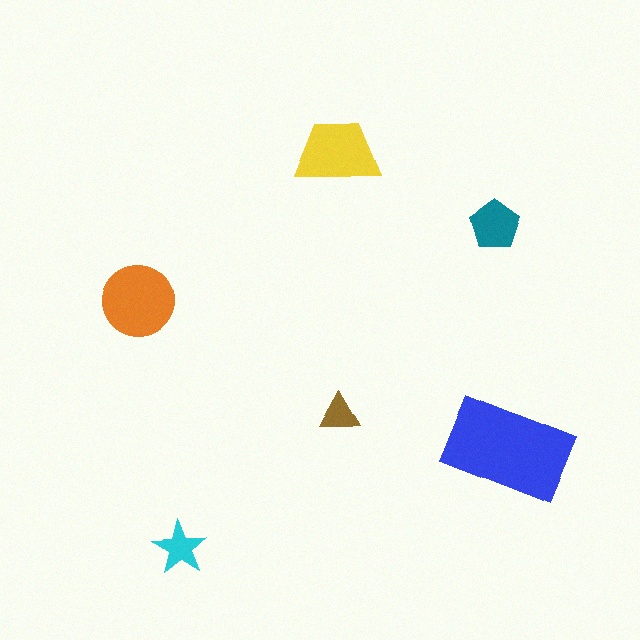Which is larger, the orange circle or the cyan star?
The orange circle.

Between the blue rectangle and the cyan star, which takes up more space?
The blue rectangle.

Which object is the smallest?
The brown triangle.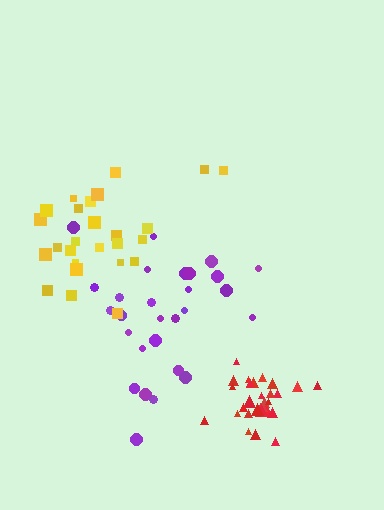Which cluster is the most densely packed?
Red.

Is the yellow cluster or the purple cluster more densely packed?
Yellow.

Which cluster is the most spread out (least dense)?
Purple.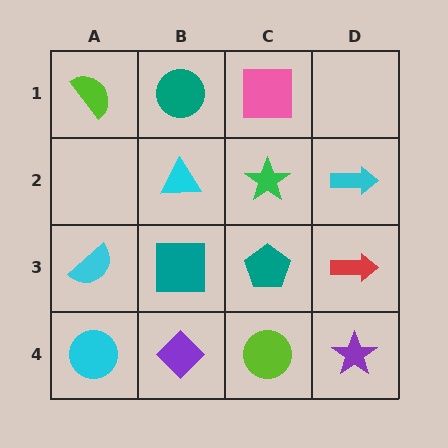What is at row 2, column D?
A cyan arrow.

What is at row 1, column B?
A teal circle.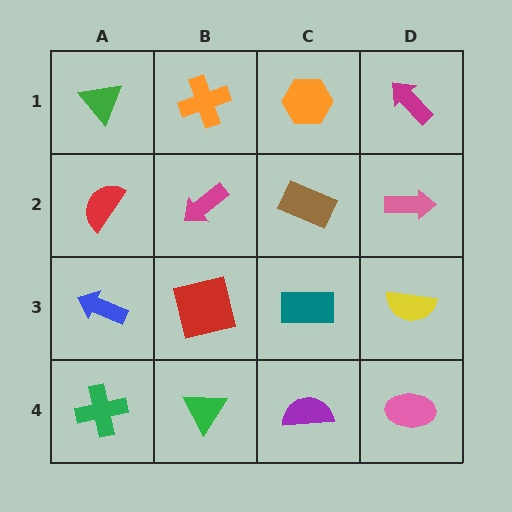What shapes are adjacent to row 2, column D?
A magenta arrow (row 1, column D), a yellow semicircle (row 3, column D), a brown rectangle (row 2, column C).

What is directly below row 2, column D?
A yellow semicircle.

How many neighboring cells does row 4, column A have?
2.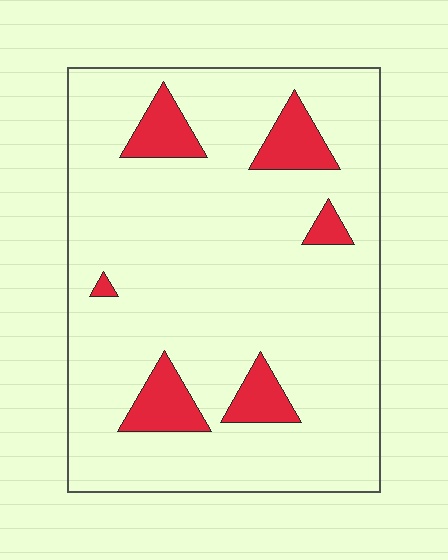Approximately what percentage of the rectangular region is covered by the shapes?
Approximately 10%.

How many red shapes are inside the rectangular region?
6.